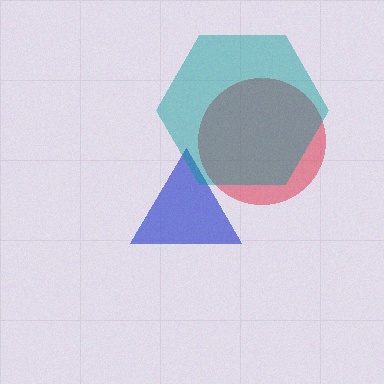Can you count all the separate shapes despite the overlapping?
Yes, there are 3 separate shapes.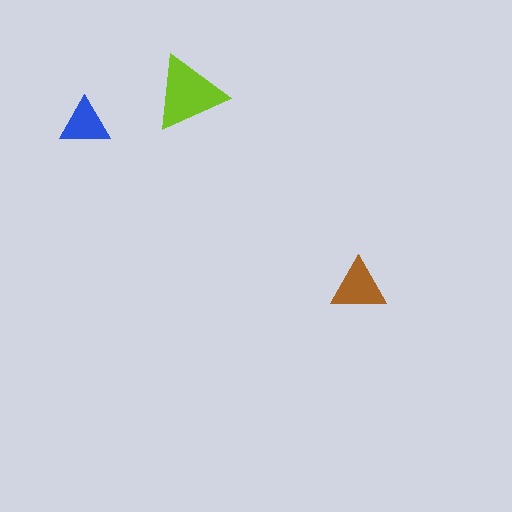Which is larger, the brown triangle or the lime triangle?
The lime one.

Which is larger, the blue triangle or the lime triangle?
The lime one.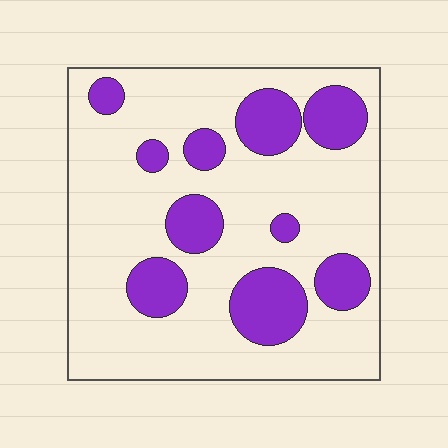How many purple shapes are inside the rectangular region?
10.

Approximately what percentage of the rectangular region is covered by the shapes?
Approximately 25%.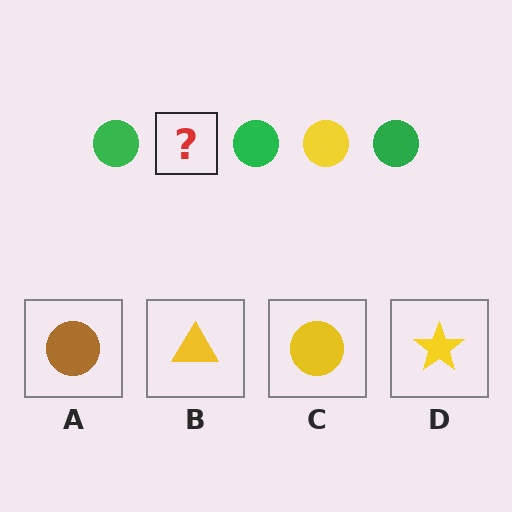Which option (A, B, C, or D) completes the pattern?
C.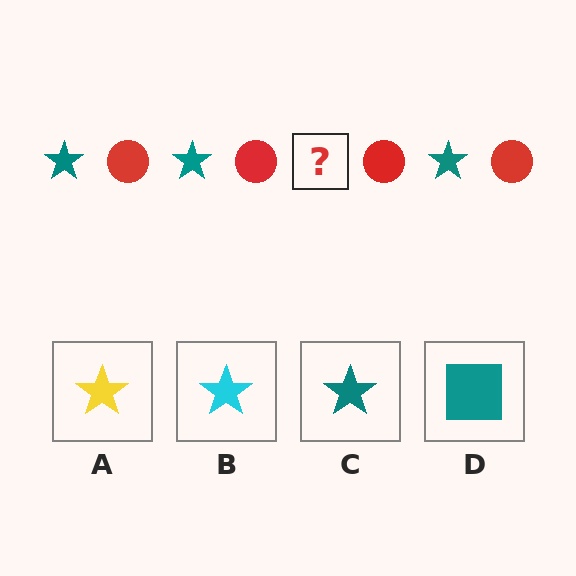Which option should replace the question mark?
Option C.